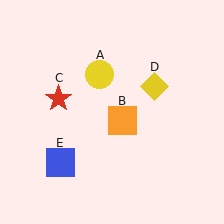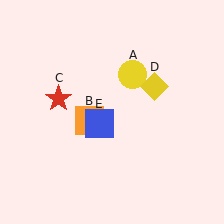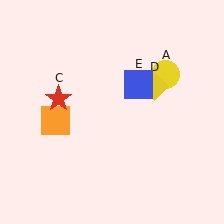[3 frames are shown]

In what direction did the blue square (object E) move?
The blue square (object E) moved up and to the right.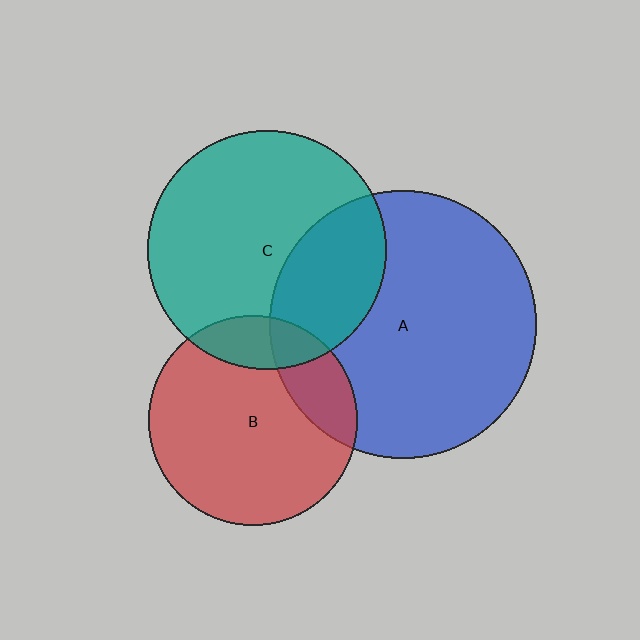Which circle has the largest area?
Circle A (blue).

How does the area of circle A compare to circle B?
Approximately 1.6 times.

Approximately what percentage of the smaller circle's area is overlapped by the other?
Approximately 30%.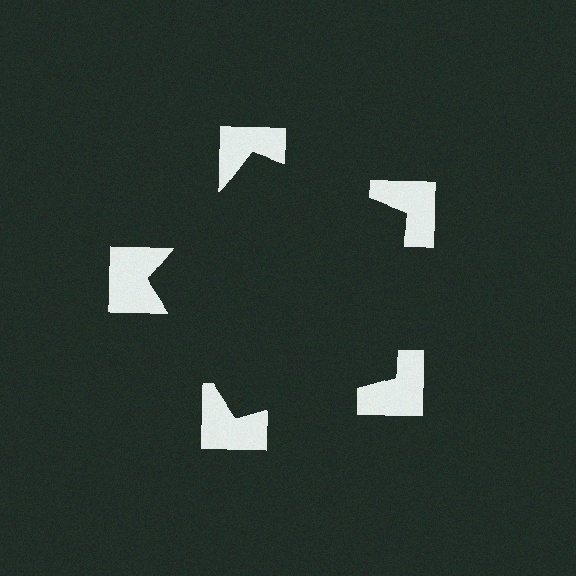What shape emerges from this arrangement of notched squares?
An illusory pentagon — its edges are inferred from the aligned wedge cuts in the notched squares, not physically drawn.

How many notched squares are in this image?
There are 5 — one at each vertex of the illusory pentagon.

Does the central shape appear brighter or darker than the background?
It typically appears slightly darker than the background, even though no actual brightness change is drawn.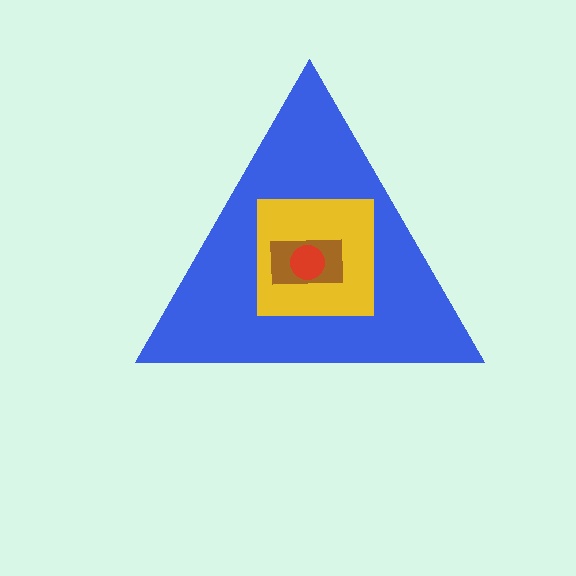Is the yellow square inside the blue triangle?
Yes.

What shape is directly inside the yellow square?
The brown rectangle.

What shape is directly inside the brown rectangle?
The red circle.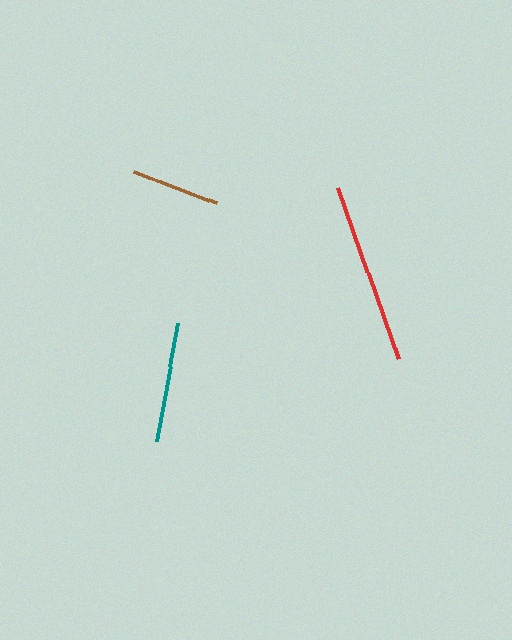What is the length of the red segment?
The red segment is approximately 182 pixels long.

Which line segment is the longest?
The red line is the longest at approximately 182 pixels.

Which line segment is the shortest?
The brown line is the shortest at approximately 88 pixels.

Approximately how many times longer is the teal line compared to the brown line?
The teal line is approximately 1.4 times the length of the brown line.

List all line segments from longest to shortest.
From longest to shortest: red, teal, brown.